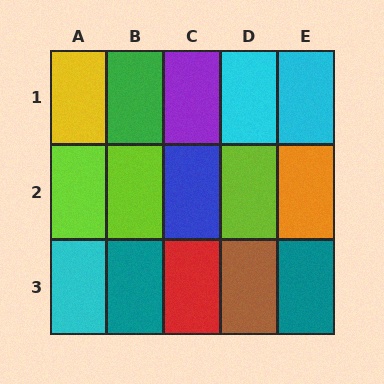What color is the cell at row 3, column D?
Brown.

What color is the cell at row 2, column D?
Lime.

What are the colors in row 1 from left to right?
Yellow, green, purple, cyan, cyan.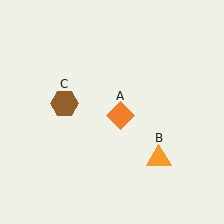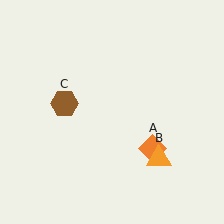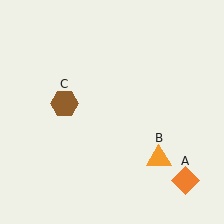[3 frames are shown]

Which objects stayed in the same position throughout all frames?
Orange triangle (object B) and brown hexagon (object C) remained stationary.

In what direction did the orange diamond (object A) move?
The orange diamond (object A) moved down and to the right.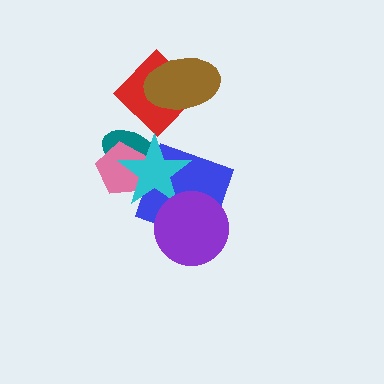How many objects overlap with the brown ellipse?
1 object overlaps with the brown ellipse.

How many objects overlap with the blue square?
2 objects overlap with the blue square.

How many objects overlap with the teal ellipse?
3 objects overlap with the teal ellipse.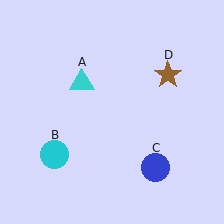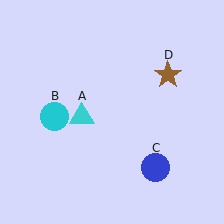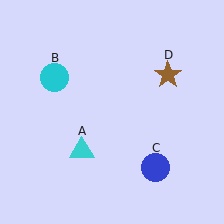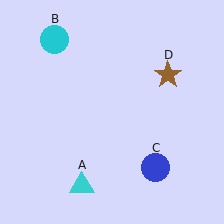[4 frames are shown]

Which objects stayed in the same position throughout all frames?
Blue circle (object C) and brown star (object D) remained stationary.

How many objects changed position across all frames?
2 objects changed position: cyan triangle (object A), cyan circle (object B).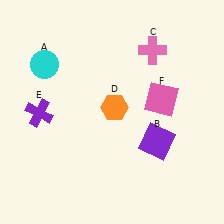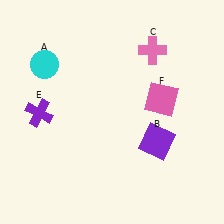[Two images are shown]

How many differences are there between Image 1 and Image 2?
There is 1 difference between the two images.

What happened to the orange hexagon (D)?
The orange hexagon (D) was removed in Image 2. It was in the top-right area of Image 1.